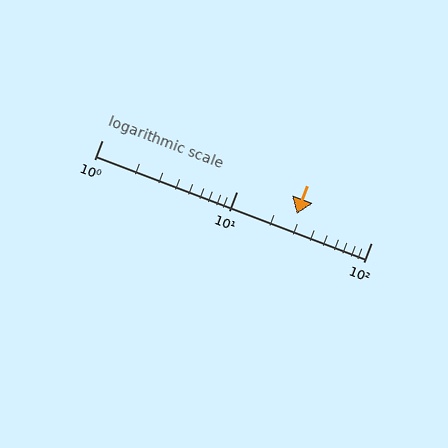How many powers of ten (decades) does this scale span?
The scale spans 2 decades, from 1 to 100.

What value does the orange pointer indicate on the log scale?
The pointer indicates approximately 28.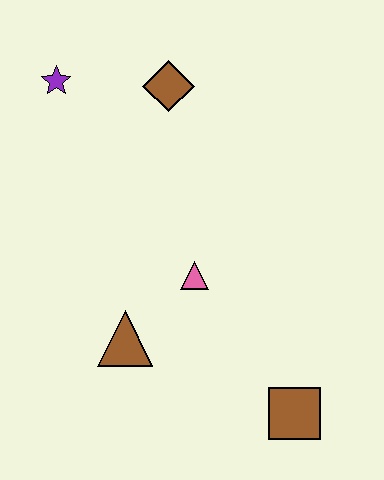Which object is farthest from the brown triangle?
The purple star is farthest from the brown triangle.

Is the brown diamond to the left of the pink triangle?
Yes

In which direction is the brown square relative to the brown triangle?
The brown square is to the right of the brown triangle.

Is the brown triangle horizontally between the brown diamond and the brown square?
No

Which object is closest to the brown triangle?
The pink triangle is closest to the brown triangle.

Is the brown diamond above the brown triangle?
Yes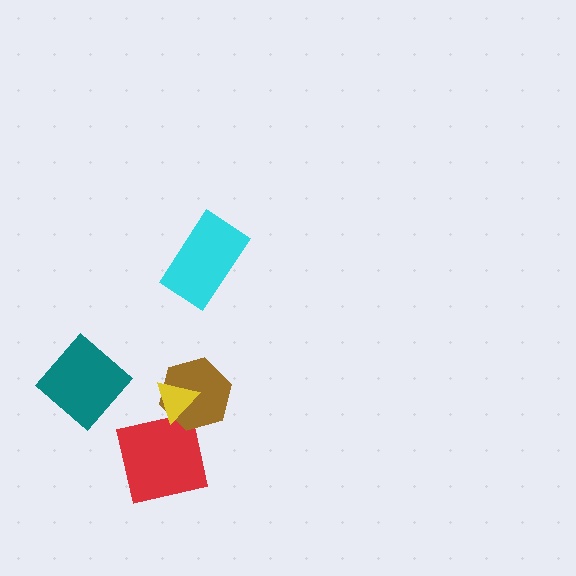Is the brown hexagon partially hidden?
Yes, it is partially covered by another shape.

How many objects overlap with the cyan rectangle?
0 objects overlap with the cyan rectangle.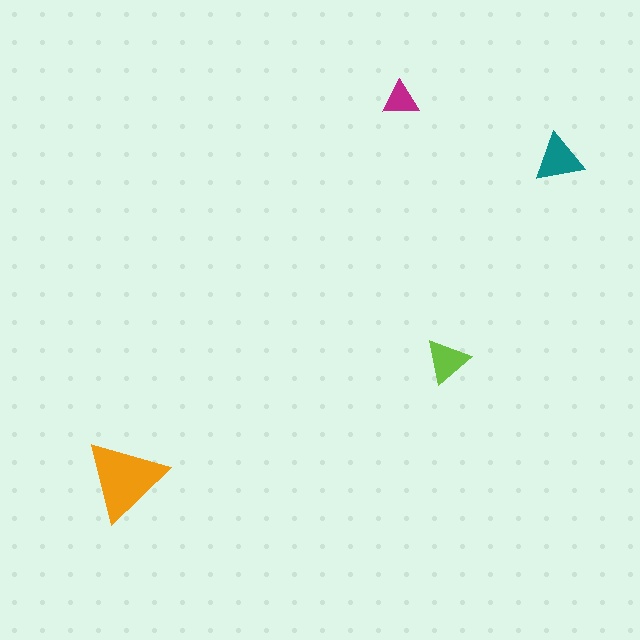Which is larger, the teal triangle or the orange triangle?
The orange one.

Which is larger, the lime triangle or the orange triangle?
The orange one.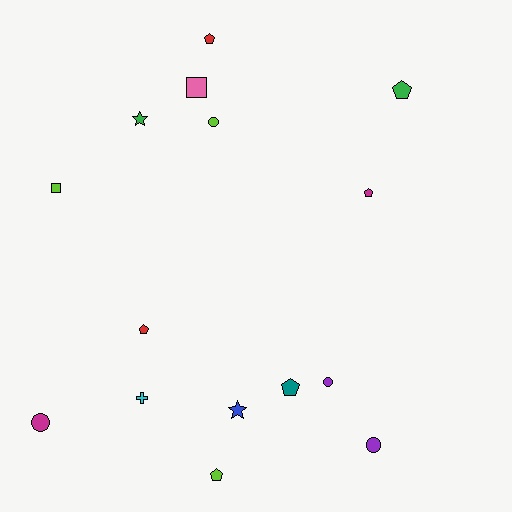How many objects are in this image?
There are 15 objects.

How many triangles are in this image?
There are no triangles.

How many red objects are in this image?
There are 2 red objects.